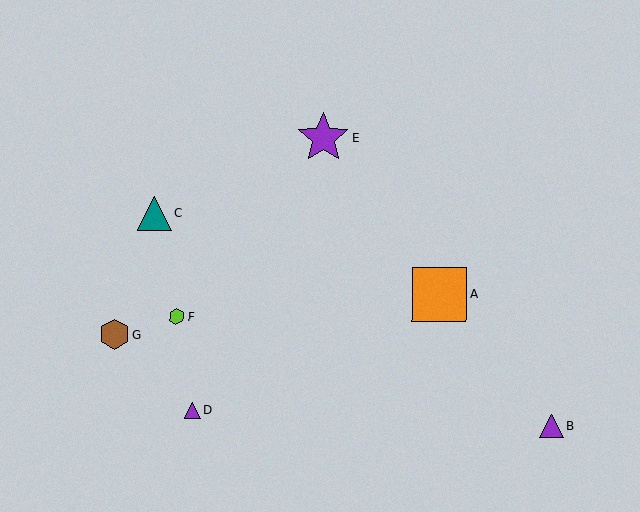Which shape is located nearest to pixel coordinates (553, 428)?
The purple triangle (labeled B) at (551, 426) is nearest to that location.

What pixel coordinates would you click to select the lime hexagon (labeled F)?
Click at (176, 317) to select the lime hexagon F.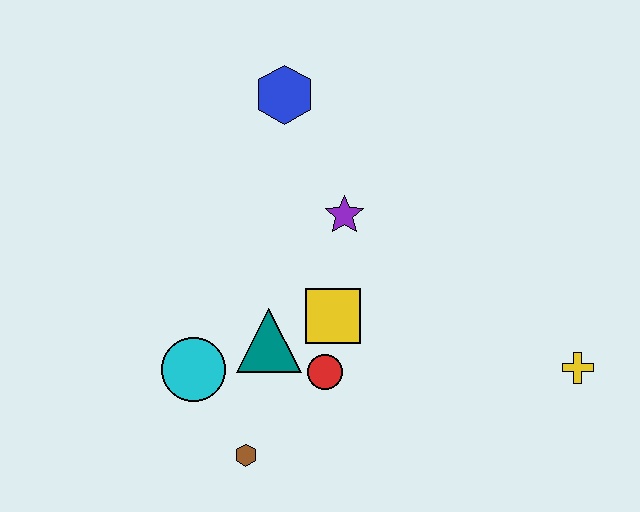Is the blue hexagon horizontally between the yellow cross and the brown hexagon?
Yes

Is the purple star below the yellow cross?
No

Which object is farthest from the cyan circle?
The yellow cross is farthest from the cyan circle.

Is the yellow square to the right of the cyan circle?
Yes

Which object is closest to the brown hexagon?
The cyan circle is closest to the brown hexagon.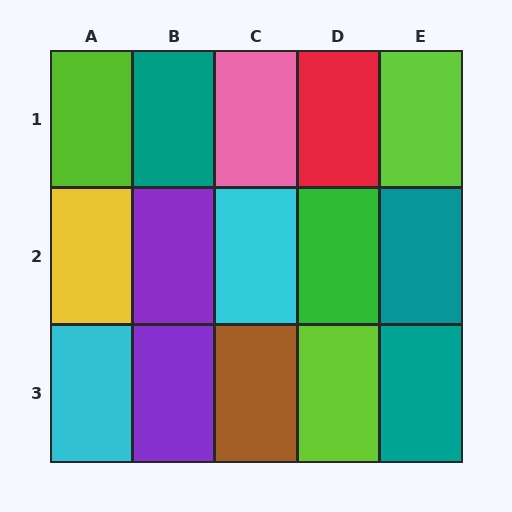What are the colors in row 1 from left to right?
Lime, teal, pink, red, lime.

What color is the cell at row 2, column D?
Green.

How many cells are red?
1 cell is red.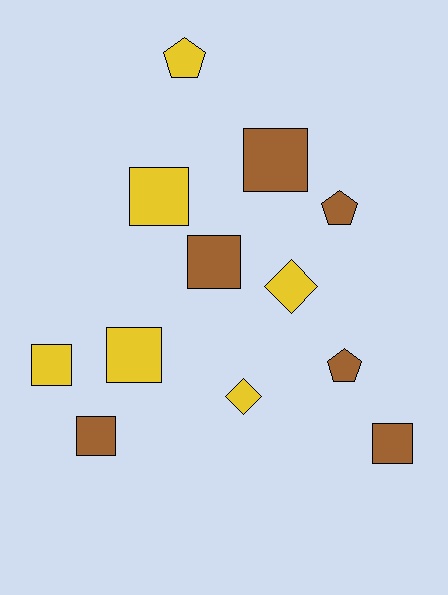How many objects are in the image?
There are 12 objects.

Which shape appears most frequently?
Square, with 7 objects.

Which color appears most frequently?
Brown, with 6 objects.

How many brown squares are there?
There are 4 brown squares.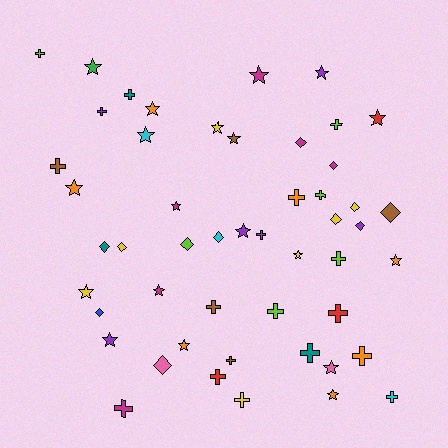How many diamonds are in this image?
There are 12 diamonds.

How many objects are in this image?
There are 50 objects.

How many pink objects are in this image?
There are 2 pink objects.